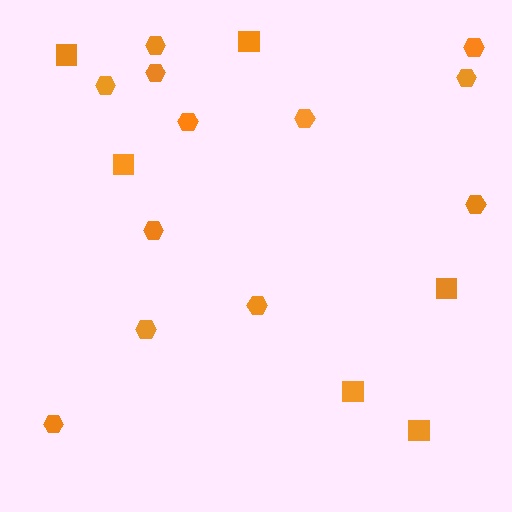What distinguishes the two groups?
There are 2 groups: one group of squares (6) and one group of hexagons (12).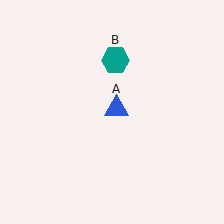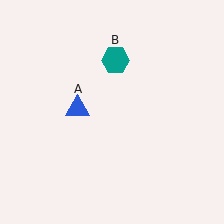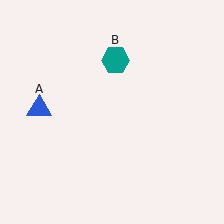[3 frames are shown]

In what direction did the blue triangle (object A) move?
The blue triangle (object A) moved left.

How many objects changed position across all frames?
1 object changed position: blue triangle (object A).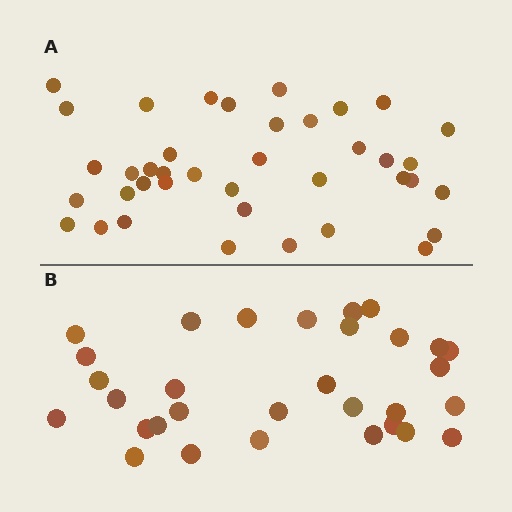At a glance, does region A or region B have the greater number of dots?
Region A (the top region) has more dots.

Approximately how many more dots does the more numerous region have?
Region A has roughly 8 or so more dots than region B.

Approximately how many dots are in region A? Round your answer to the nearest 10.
About 40 dots. (The exact count is 39, which rounds to 40.)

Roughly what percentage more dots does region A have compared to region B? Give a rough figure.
About 25% more.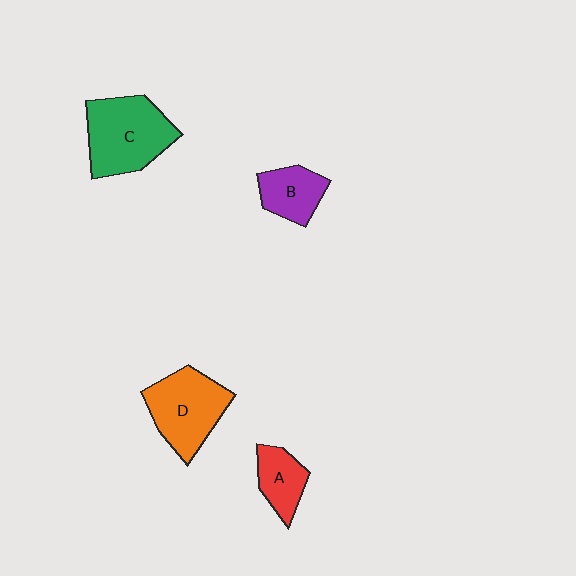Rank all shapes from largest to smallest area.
From largest to smallest: C (green), D (orange), B (purple), A (red).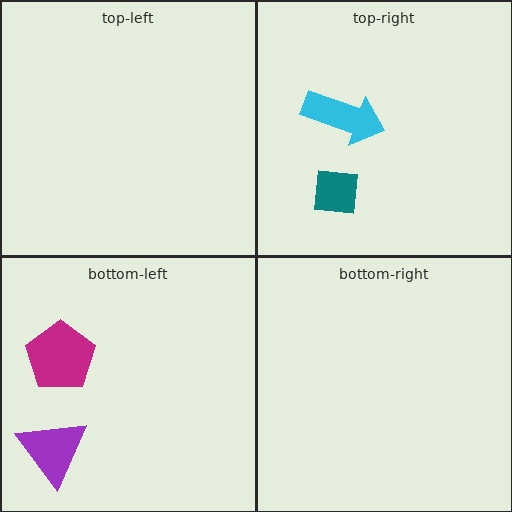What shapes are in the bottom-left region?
The purple triangle, the magenta pentagon.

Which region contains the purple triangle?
The bottom-left region.